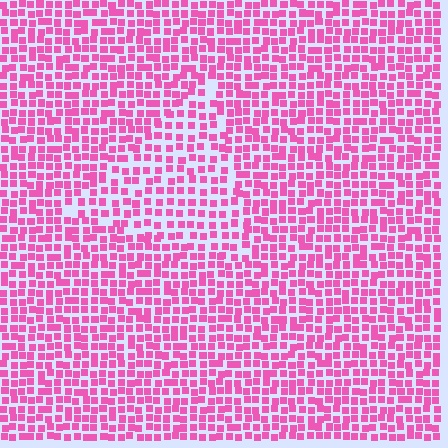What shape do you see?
I see a triangle.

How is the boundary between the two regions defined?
The boundary is defined by a change in element density (approximately 1.5x ratio). All elements are the same color, size, and shape.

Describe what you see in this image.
The image contains small pink elements arranged at two different densities. A triangle-shaped region is visible where the elements are less densely packed than the surrounding area.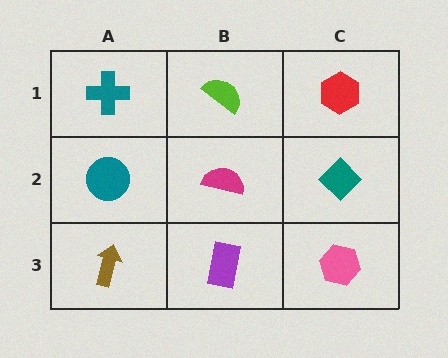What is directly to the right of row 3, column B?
A pink hexagon.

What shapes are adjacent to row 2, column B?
A lime semicircle (row 1, column B), a purple rectangle (row 3, column B), a teal circle (row 2, column A), a teal diamond (row 2, column C).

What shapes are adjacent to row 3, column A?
A teal circle (row 2, column A), a purple rectangle (row 3, column B).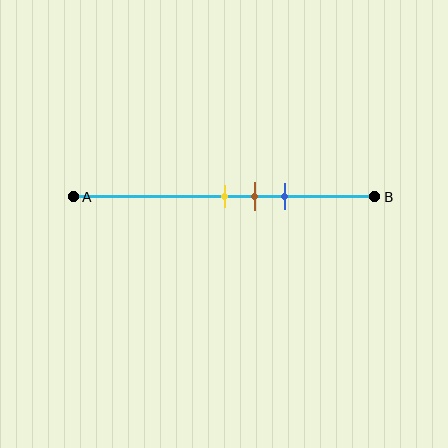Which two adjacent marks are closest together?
The yellow and brown marks are the closest adjacent pair.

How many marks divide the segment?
There are 3 marks dividing the segment.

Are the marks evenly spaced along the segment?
Yes, the marks are approximately evenly spaced.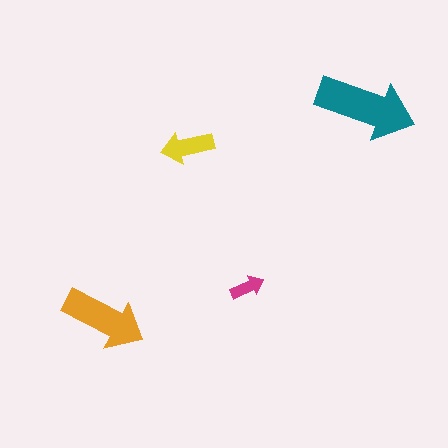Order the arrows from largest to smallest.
the teal one, the orange one, the yellow one, the magenta one.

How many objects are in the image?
There are 4 objects in the image.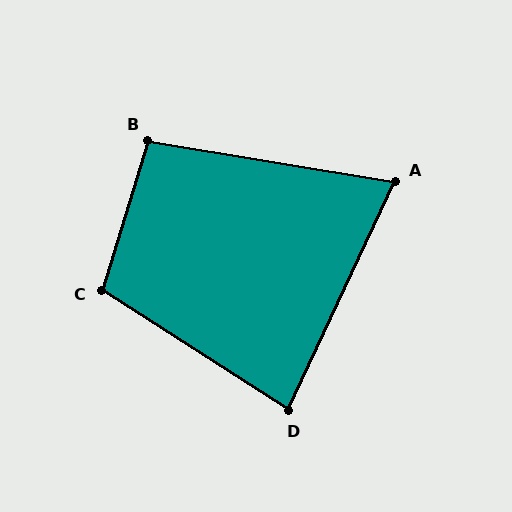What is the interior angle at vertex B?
Approximately 98 degrees (obtuse).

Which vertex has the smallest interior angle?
A, at approximately 74 degrees.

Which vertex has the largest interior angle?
C, at approximately 106 degrees.